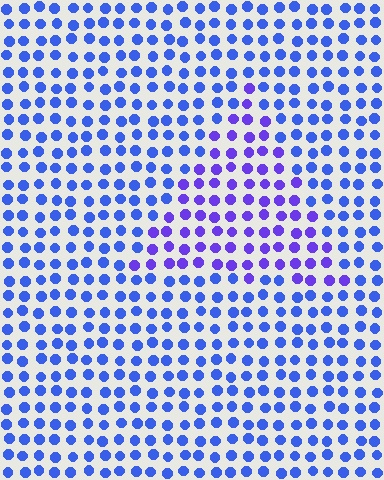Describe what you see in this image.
The image is filled with small blue elements in a uniform arrangement. A triangle-shaped region is visible where the elements are tinted to a slightly different hue, forming a subtle color boundary.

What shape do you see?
I see a triangle.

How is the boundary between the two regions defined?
The boundary is defined purely by a slight shift in hue (about 30 degrees). Spacing, size, and orientation are identical on both sides.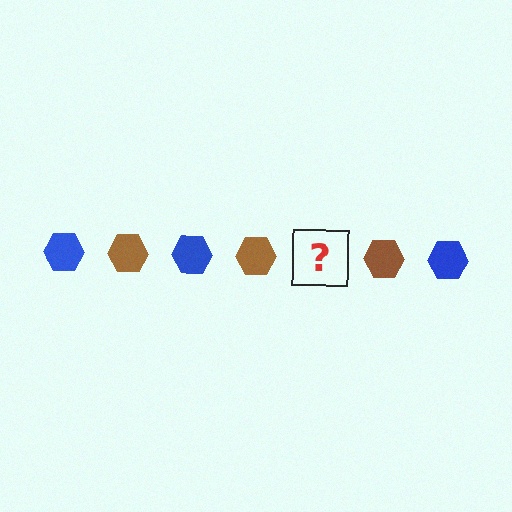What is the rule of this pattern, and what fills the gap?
The rule is that the pattern cycles through blue, brown hexagons. The gap should be filled with a blue hexagon.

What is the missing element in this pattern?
The missing element is a blue hexagon.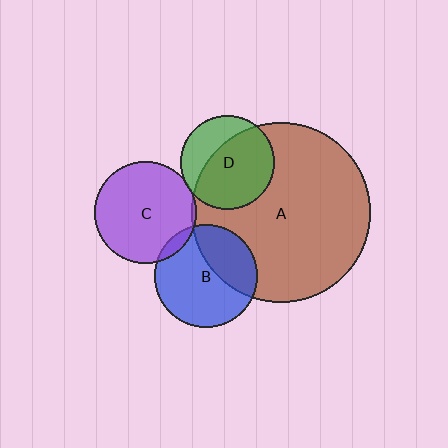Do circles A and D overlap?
Yes.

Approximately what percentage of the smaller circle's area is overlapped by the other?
Approximately 65%.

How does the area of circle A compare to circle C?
Approximately 3.1 times.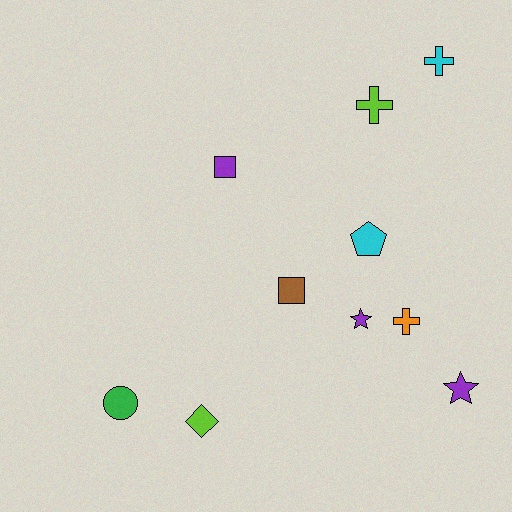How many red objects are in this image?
There are no red objects.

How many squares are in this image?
There are 2 squares.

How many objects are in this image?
There are 10 objects.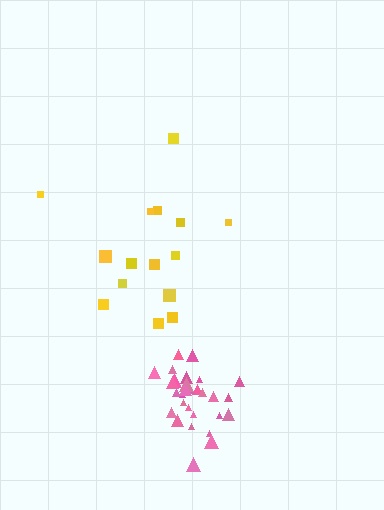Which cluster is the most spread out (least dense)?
Yellow.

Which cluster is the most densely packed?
Pink.